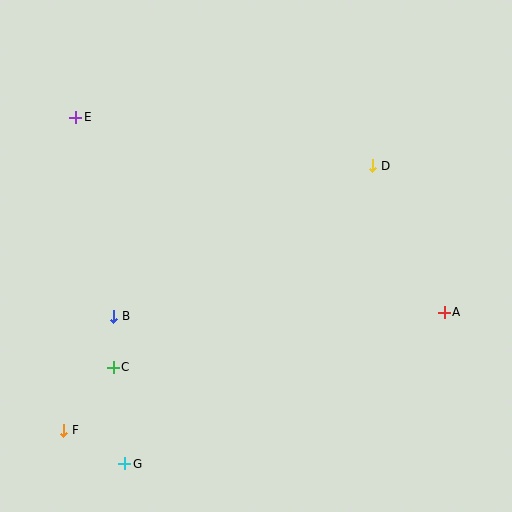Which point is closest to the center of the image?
Point D at (373, 166) is closest to the center.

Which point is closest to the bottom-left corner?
Point F is closest to the bottom-left corner.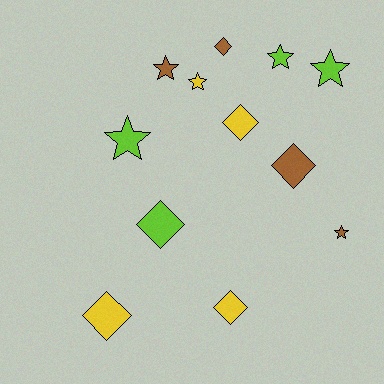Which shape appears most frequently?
Star, with 6 objects.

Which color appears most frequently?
Yellow, with 4 objects.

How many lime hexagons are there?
There are no lime hexagons.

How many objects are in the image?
There are 12 objects.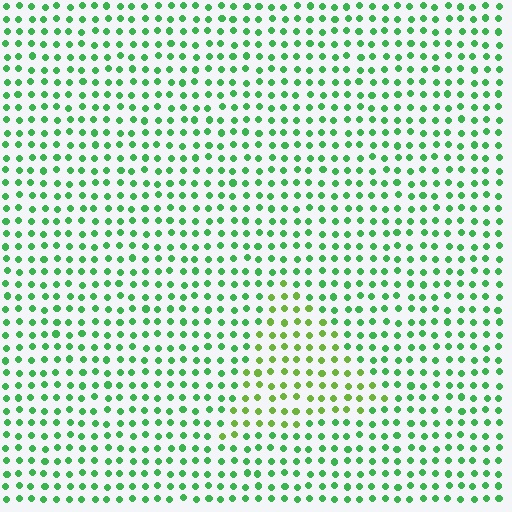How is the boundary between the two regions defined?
The boundary is defined purely by a slight shift in hue (about 35 degrees). Spacing, size, and orientation are identical on both sides.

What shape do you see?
I see a triangle.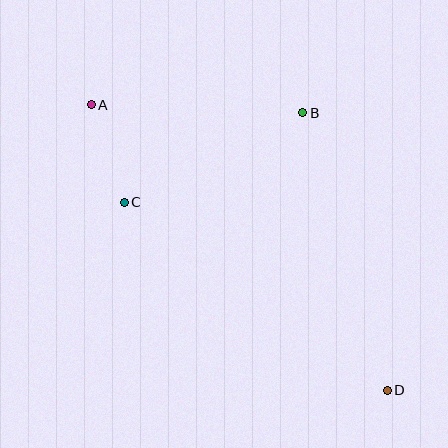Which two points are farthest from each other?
Points A and D are farthest from each other.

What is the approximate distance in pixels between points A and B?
The distance between A and B is approximately 212 pixels.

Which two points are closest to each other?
Points A and C are closest to each other.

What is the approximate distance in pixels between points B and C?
The distance between B and C is approximately 200 pixels.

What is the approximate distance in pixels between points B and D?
The distance between B and D is approximately 290 pixels.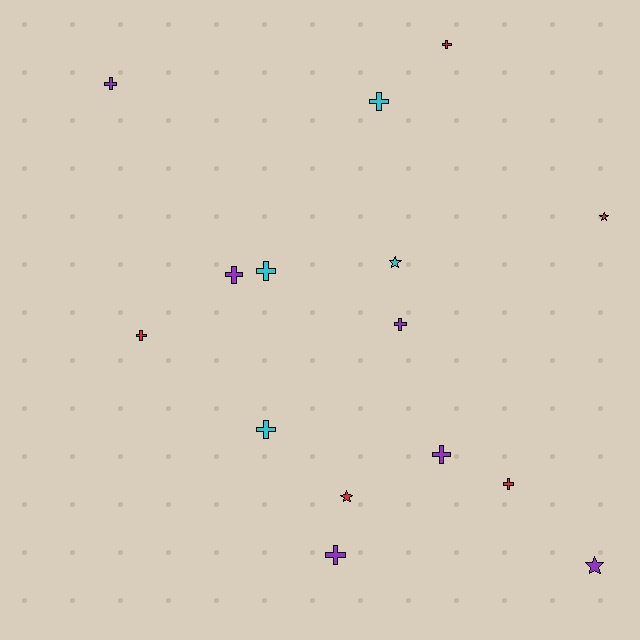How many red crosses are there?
There are 3 red crosses.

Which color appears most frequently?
Purple, with 6 objects.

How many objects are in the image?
There are 15 objects.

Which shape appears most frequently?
Cross, with 11 objects.